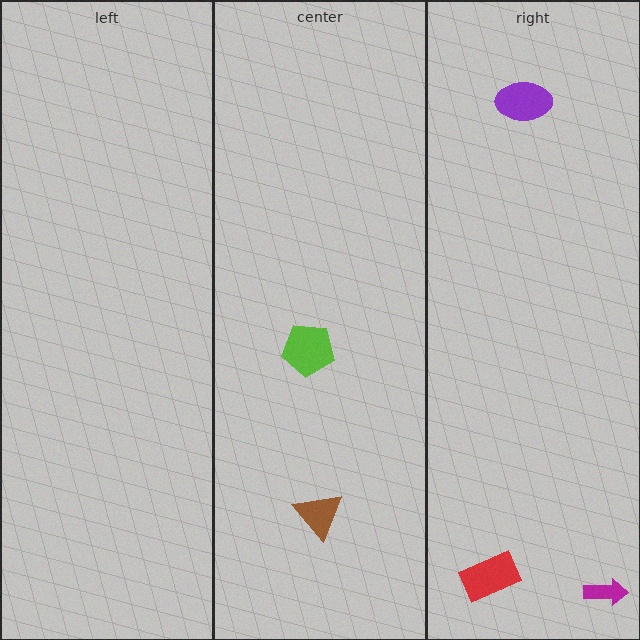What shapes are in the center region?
The brown triangle, the lime pentagon.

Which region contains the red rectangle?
The right region.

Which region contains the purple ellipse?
The right region.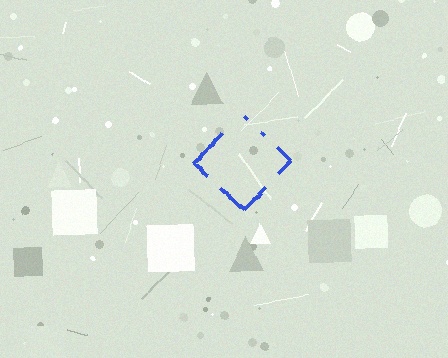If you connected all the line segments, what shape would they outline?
They would outline a diamond.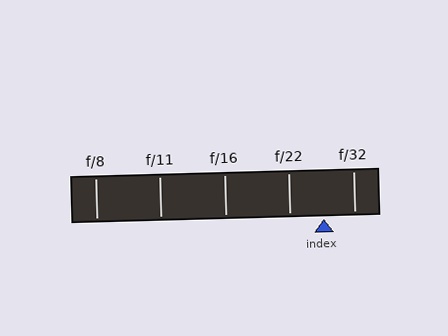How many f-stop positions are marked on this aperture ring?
There are 5 f-stop positions marked.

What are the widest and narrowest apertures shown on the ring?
The widest aperture shown is f/8 and the narrowest is f/32.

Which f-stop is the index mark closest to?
The index mark is closest to f/32.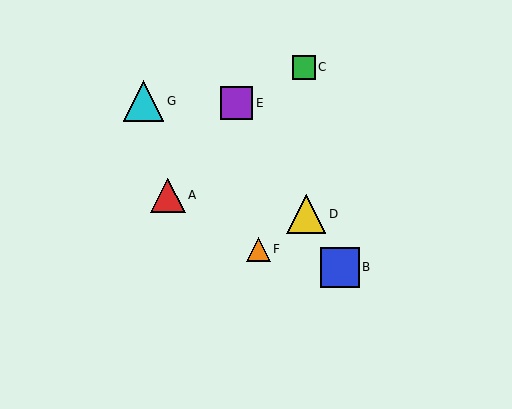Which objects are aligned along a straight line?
Objects B, D, E are aligned along a straight line.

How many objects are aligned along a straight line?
3 objects (B, D, E) are aligned along a straight line.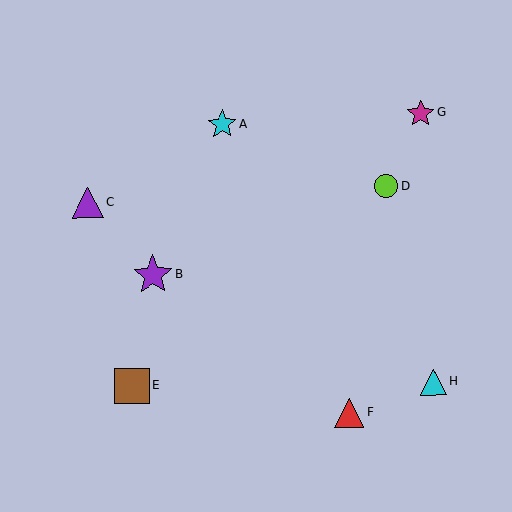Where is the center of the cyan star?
The center of the cyan star is at (222, 124).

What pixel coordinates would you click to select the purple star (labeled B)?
Click at (153, 275) to select the purple star B.